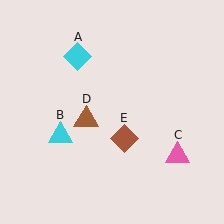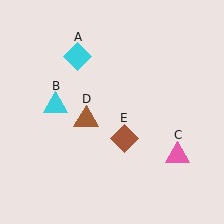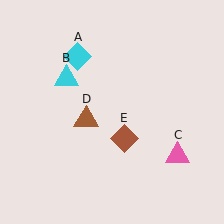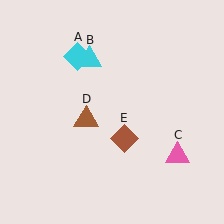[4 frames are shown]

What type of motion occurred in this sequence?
The cyan triangle (object B) rotated clockwise around the center of the scene.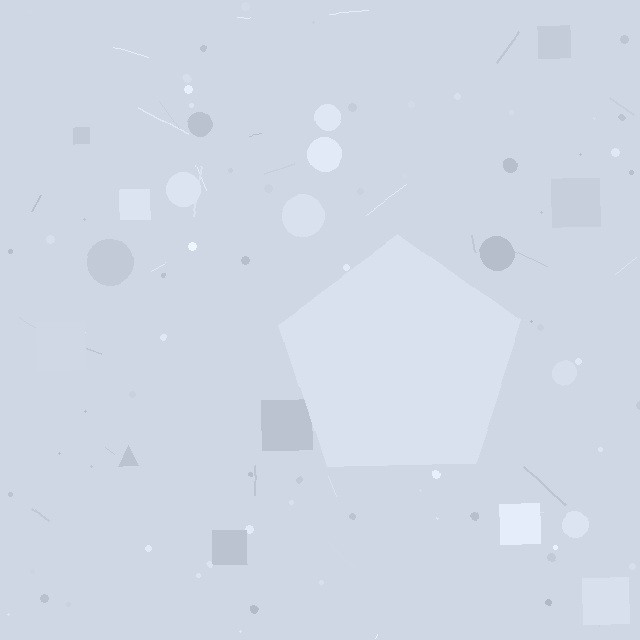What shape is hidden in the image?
A pentagon is hidden in the image.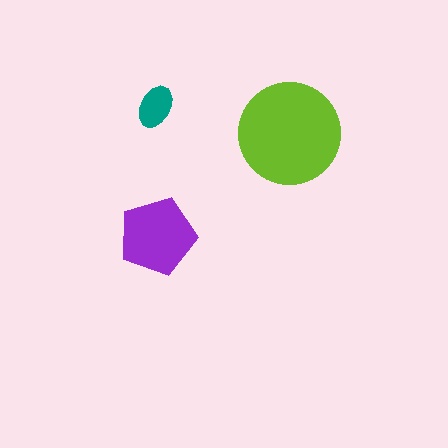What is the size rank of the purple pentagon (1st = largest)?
2nd.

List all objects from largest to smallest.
The lime circle, the purple pentagon, the teal ellipse.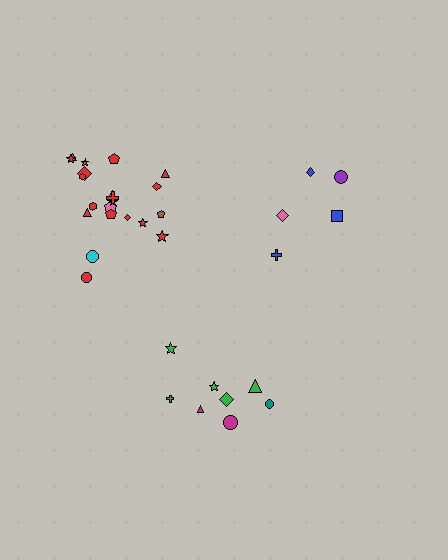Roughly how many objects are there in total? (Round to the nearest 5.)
Roughly 35 objects in total.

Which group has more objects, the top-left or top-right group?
The top-left group.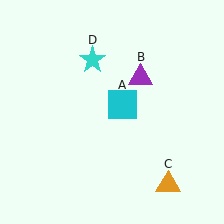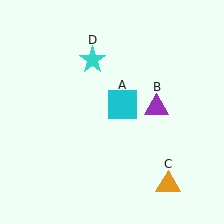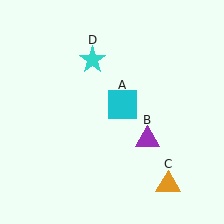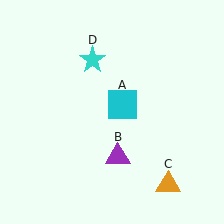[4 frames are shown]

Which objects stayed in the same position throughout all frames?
Cyan square (object A) and orange triangle (object C) and cyan star (object D) remained stationary.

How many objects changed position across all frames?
1 object changed position: purple triangle (object B).